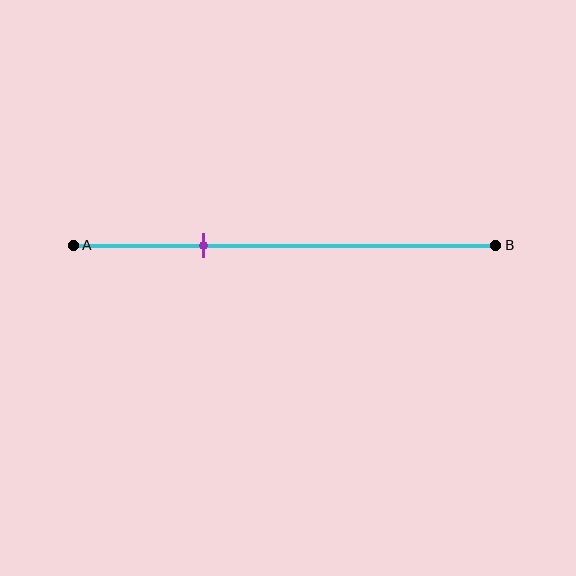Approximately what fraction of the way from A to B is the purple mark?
The purple mark is approximately 30% of the way from A to B.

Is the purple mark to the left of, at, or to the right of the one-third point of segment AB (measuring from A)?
The purple mark is approximately at the one-third point of segment AB.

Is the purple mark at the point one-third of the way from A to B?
Yes, the mark is approximately at the one-third point.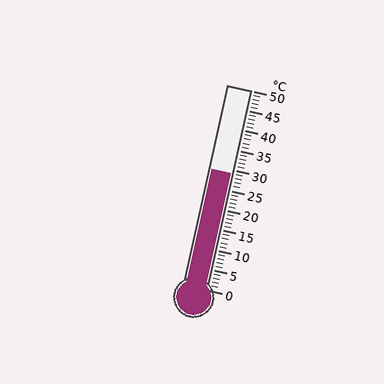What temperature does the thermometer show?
The thermometer shows approximately 29°C.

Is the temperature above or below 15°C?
The temperature is above 15°C.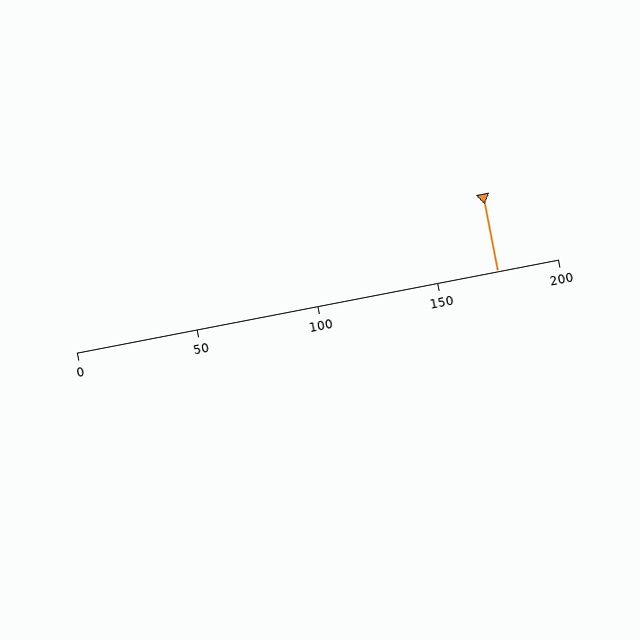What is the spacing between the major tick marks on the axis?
The major ticks are spaced 50 apart.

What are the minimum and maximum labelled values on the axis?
The axis runs from 0 to 200.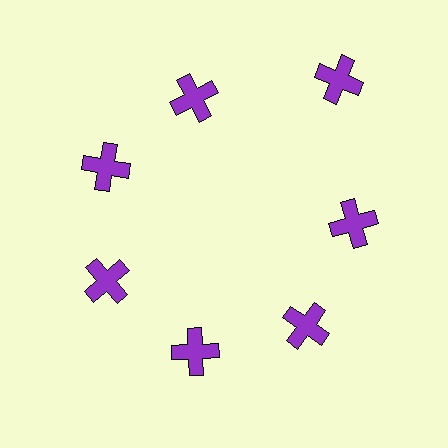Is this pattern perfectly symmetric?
No. The 7 purple crosses are arranged in a ring, but one element near the 1 o'clock position is pushed outward from the center, breaking the 7-fold rotational symmetry.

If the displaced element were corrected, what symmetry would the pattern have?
It would have 7-fold rotational symmetry — the pattern would map onto itself every 51 degrees.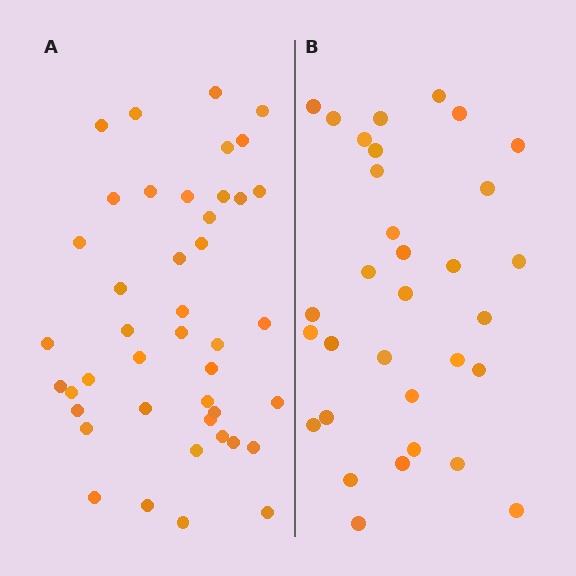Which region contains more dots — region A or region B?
Region A (the left region) has more dots.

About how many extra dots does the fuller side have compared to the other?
Region A has roughly 12 or so more dots than region B.